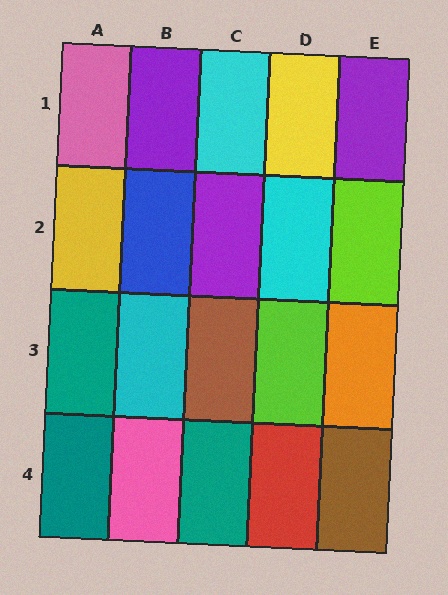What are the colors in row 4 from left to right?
Teal, pink, teal, red, brown.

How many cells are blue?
1 cell is blue.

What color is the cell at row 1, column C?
Cyan.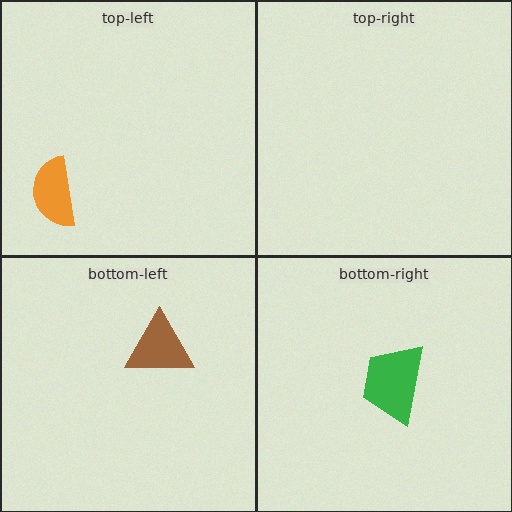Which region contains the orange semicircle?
The top-left region.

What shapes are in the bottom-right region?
The green trapezoid.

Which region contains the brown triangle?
The bottom-left region.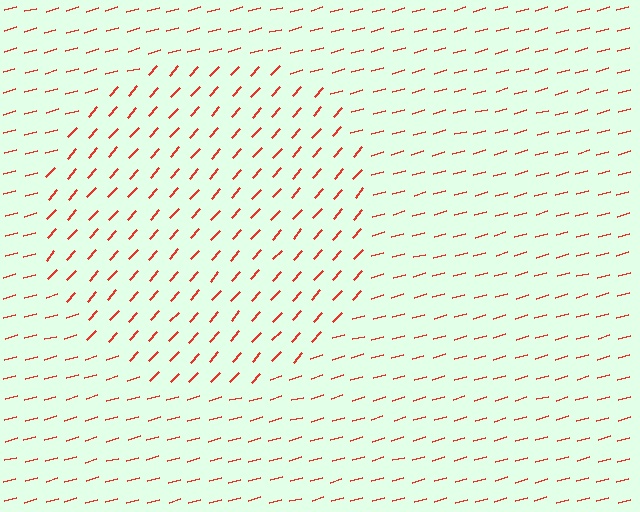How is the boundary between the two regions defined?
The boundary is defined purely by a change in line orientation (approximately 32 degrees difference). All lines are the same color and thickness.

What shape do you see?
I see a circle.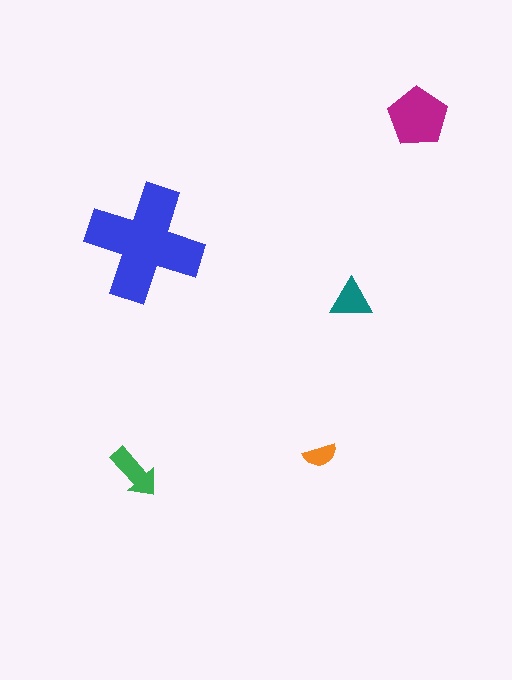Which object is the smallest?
The orange semicircle.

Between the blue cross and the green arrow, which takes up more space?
The blue cross.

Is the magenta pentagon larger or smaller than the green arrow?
Larger.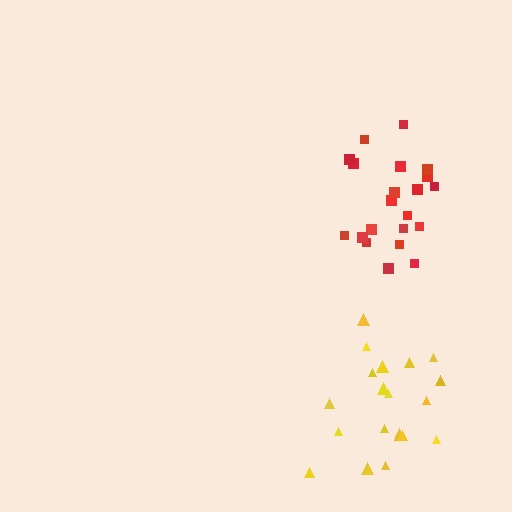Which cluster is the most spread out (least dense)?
Yellow.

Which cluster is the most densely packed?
Red.